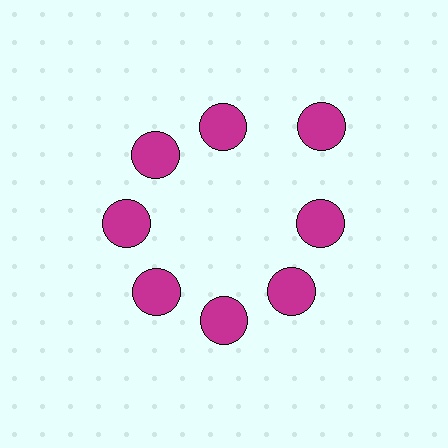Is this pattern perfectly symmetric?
No. The 8 magenta circles are arranged in a ring, but one element near the 2 o'clock position is pushed outward from the center, breaking the 8-fold rotational symmetry.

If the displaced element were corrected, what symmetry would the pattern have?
It would have 8-fold rotational symmetry — the pattern would map onto itself every 45 degrees.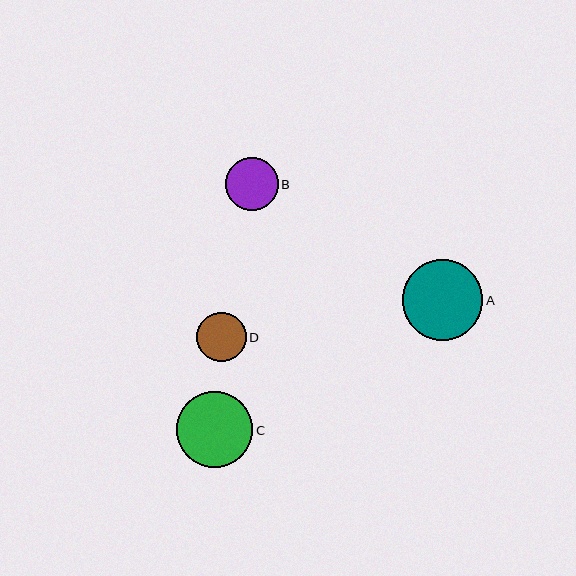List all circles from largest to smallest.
From largest to smallest: A, C, B, D.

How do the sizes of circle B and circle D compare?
Circle B and circle D are approximately the same size.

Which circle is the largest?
Circle A is the largest with a size of approximately 81 pixels.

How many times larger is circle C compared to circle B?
Circle C is approximately 1.4 times the size of circle B.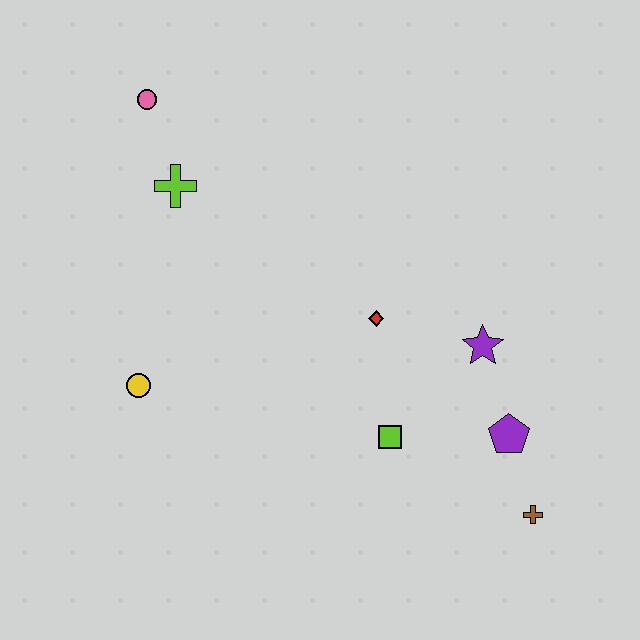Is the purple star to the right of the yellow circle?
Yes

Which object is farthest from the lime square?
The pink circle is farthest from the lime square.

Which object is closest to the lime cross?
The pink circle is closest to the lime cross.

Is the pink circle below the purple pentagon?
No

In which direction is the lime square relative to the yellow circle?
The lime square is to the right of the yellow circle.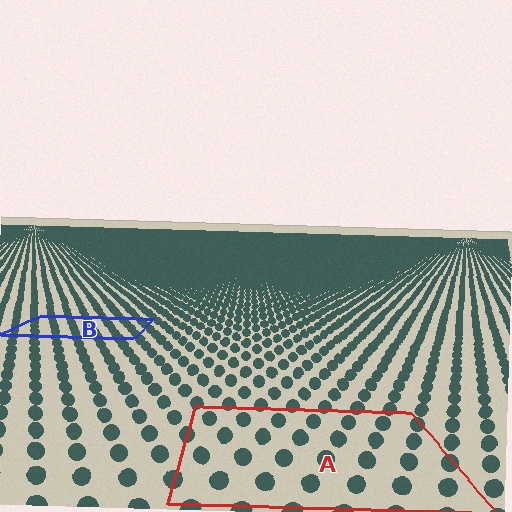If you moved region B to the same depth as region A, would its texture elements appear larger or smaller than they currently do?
They would appear larger. At a closer depth, the same texture elements are projected at a bigger on-screen size.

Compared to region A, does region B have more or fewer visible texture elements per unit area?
Region B has more texture elements per unit area — they are packed more densely because it is farther away.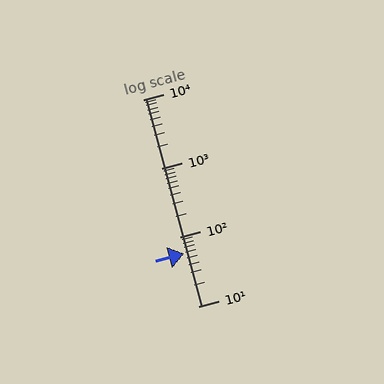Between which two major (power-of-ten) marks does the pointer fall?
The pointer is between 10 and 100.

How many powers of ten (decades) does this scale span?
The scale spans 3 decades, from 10 to 10000.